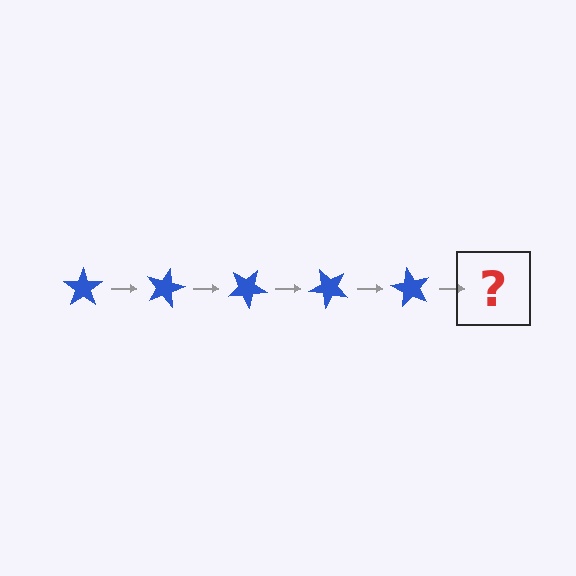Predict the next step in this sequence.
The next step is a blue star rotated 75 degrees.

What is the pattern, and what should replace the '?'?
The pattern is that the star rotates 15 degrees each step. The '?' should be a blue star rotated 75 degrees.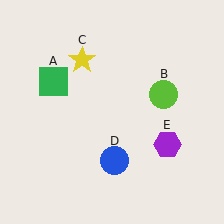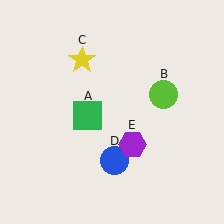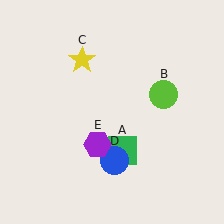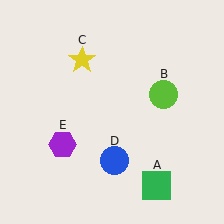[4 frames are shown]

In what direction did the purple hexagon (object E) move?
The purple hexagon (object E) moved left.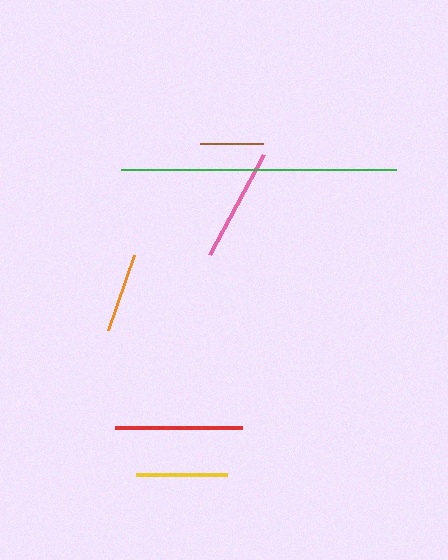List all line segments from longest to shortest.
From longest to shortest: green, red, pink, yellow, orange, brown.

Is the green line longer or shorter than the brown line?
The green line is longer than the brown line.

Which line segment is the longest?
The green line is the longest at approximately 274 pixels.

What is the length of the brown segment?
The brown segment is approximately 63 pixels long.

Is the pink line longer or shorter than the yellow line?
The pink line is longer than the yellow line.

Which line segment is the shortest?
The brown line is the shortest at approximately 63 pixels.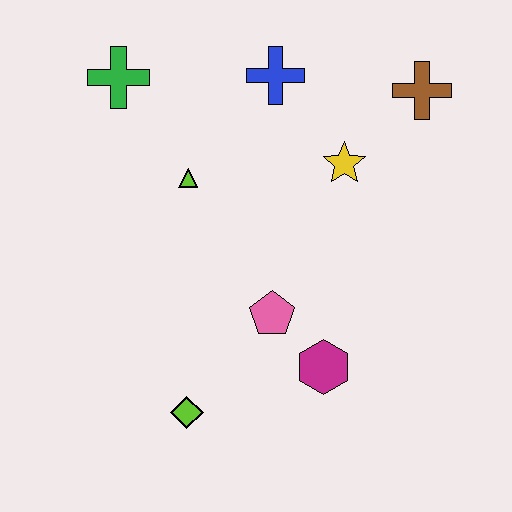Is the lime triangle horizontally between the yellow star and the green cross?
Yes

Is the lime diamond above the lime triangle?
No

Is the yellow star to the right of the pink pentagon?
Yes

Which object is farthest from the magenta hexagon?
The green cross is farthest from the magenta hexagon.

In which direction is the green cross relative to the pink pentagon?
The green cross is above the pink pentagon.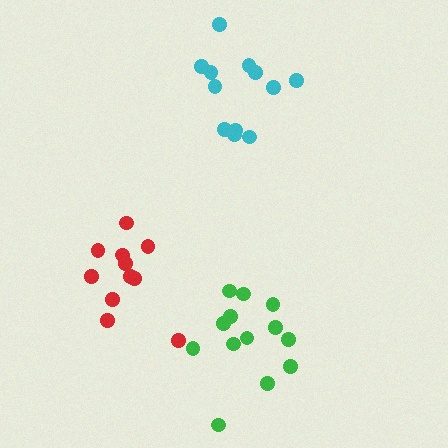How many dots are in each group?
Group 1: 13 dots, Group 2: 12 dots, Group 3: 11 dots (36 total).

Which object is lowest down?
The green cluster is bottommost.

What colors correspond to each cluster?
The clusters are colored: green, cyan, red.